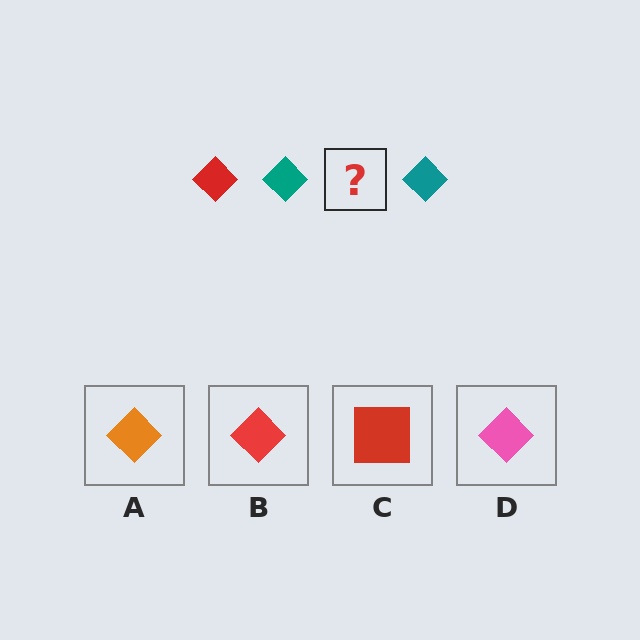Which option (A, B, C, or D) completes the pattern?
B.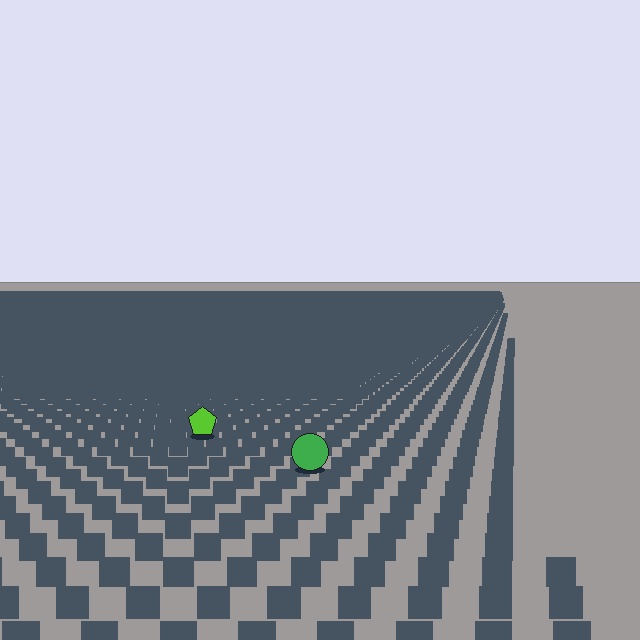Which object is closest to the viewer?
The green circle is closest. The texture marks near it are larger and more spread out.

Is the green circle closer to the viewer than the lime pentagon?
Yes. The green circle is closer — you can tell from the texture gradient: the ground texture is coarser near it.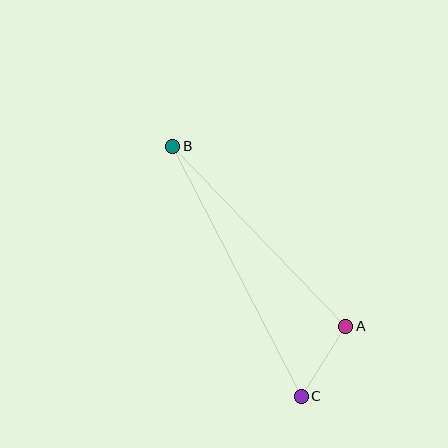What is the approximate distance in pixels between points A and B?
The distance between A and B is approximately 250 pixels.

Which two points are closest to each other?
Points A and C are closest to each other.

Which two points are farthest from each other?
Points B and C are farthest from each other.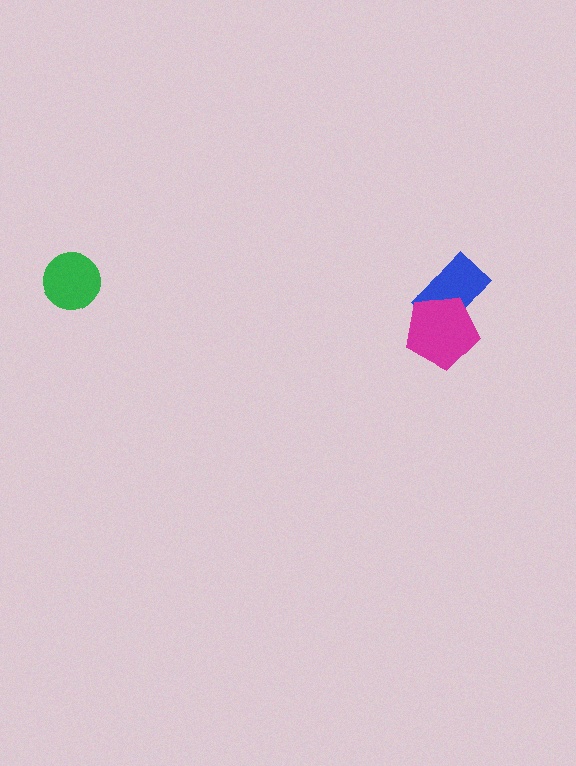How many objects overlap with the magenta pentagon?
1 object overlaps with the magenta pentagon.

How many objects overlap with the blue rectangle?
1 object overlaps with the blue rectangle.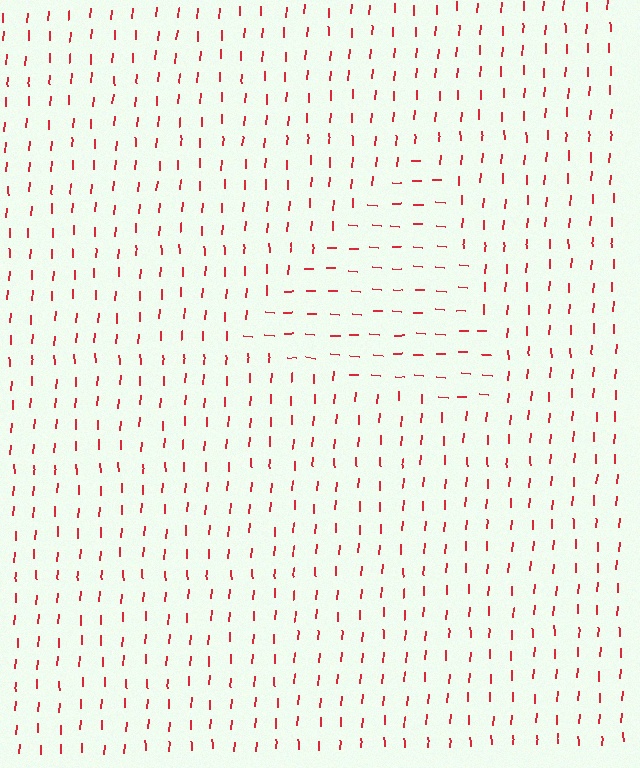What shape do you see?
I see a triangle.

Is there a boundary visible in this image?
Yes, there is a texture boundary formed by a change in line orientation.